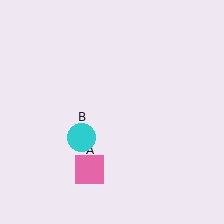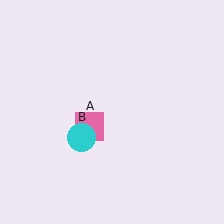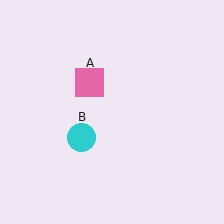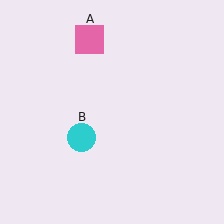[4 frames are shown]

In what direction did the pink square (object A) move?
The pink square (object A) moved up.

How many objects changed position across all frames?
1 object changed position: pink square (object A).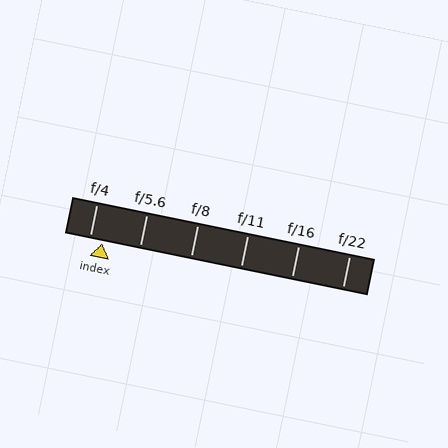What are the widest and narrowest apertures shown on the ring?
The widest aperture shown is f/4 and the narrowest is f/22.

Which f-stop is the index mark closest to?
The index mark is closest to f/4.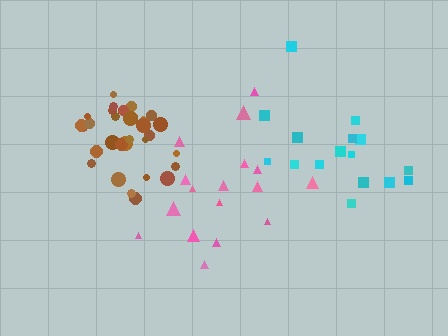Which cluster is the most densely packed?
Brown.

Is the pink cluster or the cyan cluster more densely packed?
Pink.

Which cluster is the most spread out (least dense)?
Cyan.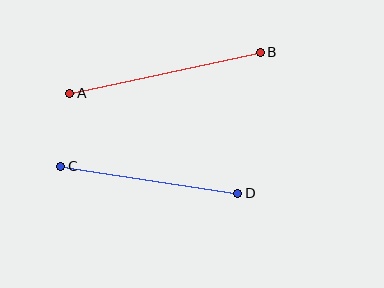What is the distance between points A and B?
The distance is approximately 195 pixels.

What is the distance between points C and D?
The distance is approximately 179 pixels.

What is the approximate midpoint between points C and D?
The midpoint is at approximately (149, 180) pixels.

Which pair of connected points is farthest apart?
Points A and B are farthest apart.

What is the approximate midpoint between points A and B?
The midpoint is at approximately (165, 73) pixels.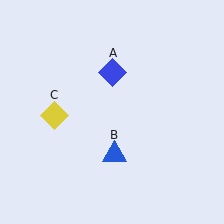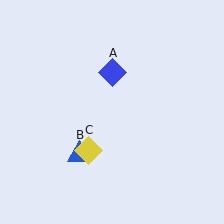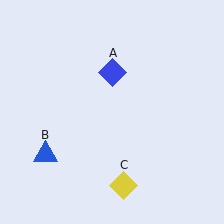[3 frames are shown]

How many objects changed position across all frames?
2 objects changed position: blue triangle (object B), yellow diamond (object C).